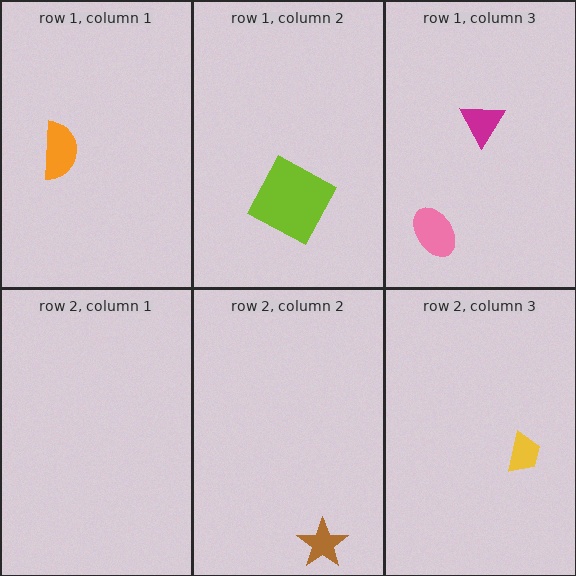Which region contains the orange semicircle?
The row 1, column 1 region.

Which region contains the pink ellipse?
The row 1, column 3 region.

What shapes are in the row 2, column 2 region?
The brown star.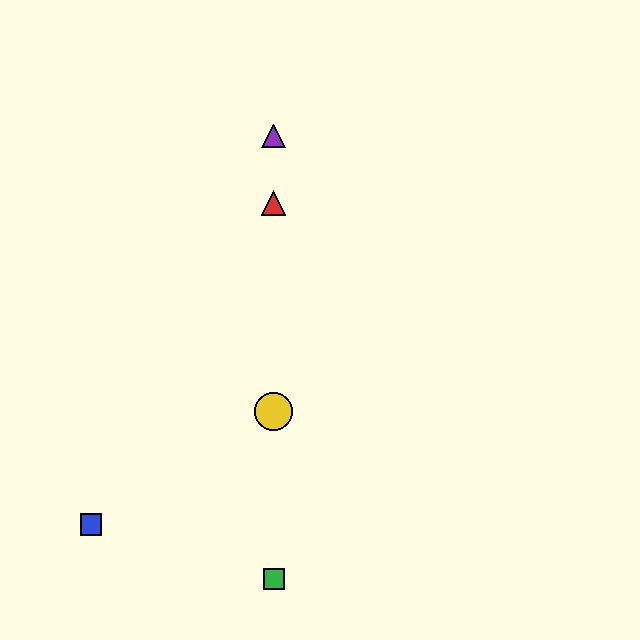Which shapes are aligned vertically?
The red triangle, the green square, the yellow circle, the purple triangle are aligned vertically.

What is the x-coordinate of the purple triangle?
The purple triangle is at x≈274.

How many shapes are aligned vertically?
4 shapes (the red triangle, the green square, the yellow circle, the purple triangle) are aligned vertically.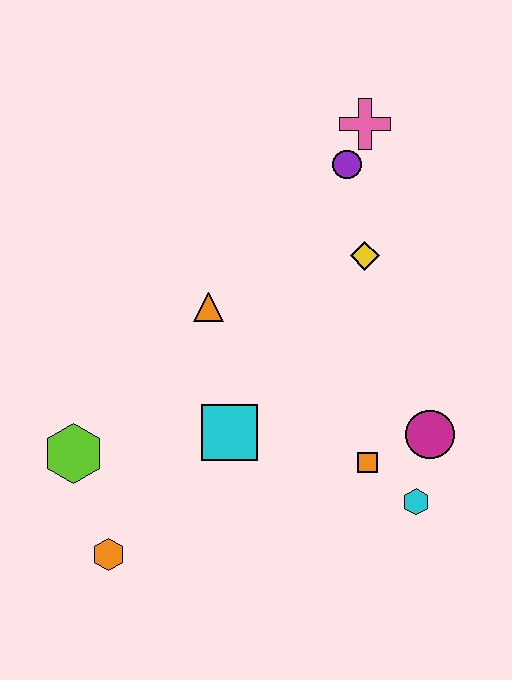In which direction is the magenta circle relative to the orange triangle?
The magenta circle is to the right of the orange triangle.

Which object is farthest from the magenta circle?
The lime hexagon is farthest from the magenta circle.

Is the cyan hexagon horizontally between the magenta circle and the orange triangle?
Yes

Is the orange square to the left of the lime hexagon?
No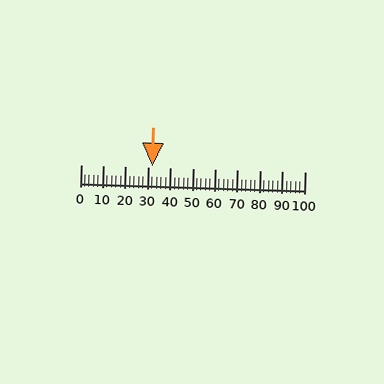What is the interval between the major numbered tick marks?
The major tick marks are spaced 10 units apart.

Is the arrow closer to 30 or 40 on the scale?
The arrow is closer to 30.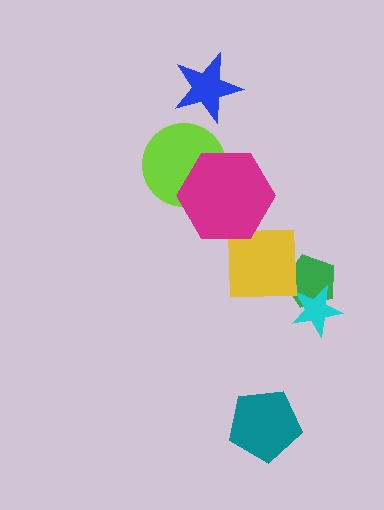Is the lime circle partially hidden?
Yes, it is partially covered by another shape.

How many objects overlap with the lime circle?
1 object overlaps with the lime circle.